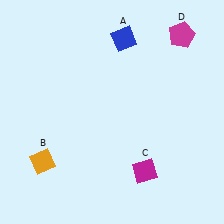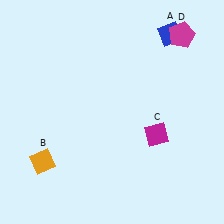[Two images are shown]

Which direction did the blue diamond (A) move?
The blue diamond (A) moved right.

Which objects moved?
The objects that moved are: the blue diamond (A), the magenta diamond (C).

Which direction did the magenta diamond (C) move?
The magenta diamond (C) moved up.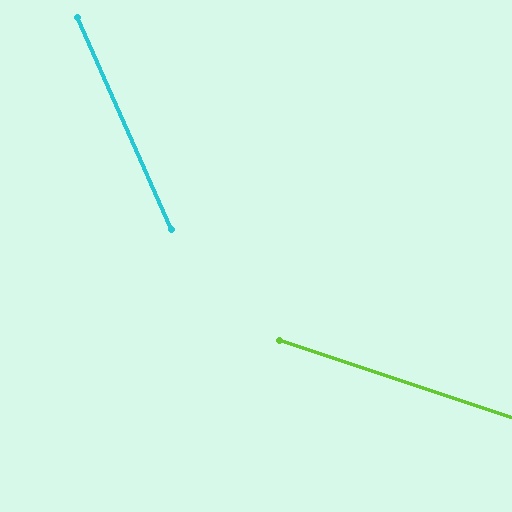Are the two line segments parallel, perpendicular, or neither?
Neither parallel nor perpendicular — they differ by about 48°.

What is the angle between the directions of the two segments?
Approximately 48 degrees.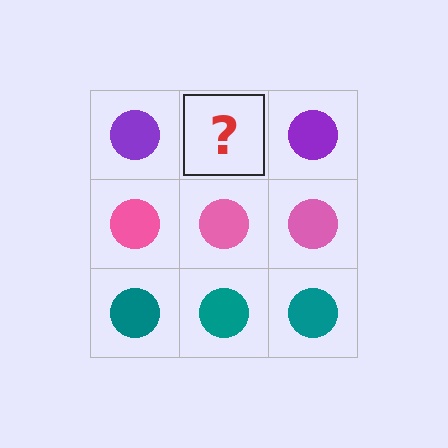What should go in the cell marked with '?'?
The missing cell should contain a purple circle.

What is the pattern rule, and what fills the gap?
The rule is that each row has a consistent color. The gap should be filled with a purple circle.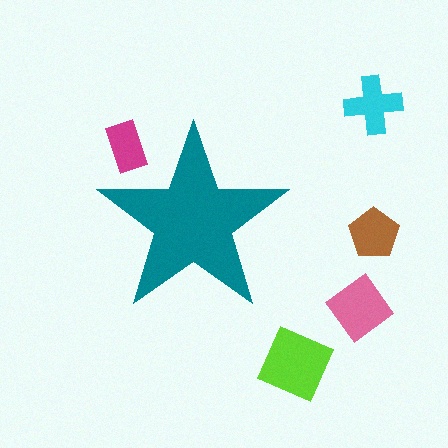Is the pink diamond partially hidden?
No, the pink diamond is fully visible.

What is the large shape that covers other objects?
A teal star.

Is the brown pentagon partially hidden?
No, the brown pentagon is fully visible.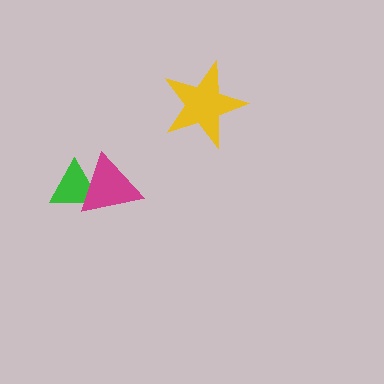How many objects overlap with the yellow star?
0 objects overlap with the yellow star.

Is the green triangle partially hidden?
Yes, it is partially covered by another shape.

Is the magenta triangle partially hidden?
No, no other shape covers it.